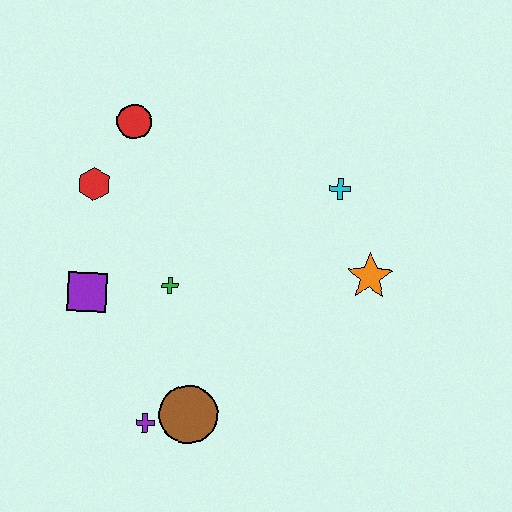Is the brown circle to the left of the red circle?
No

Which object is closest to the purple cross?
The brown circle is closest to the purple cross.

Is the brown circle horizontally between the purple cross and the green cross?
No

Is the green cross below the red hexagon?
Yes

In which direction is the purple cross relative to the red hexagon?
The purple cross is below the red hexagon.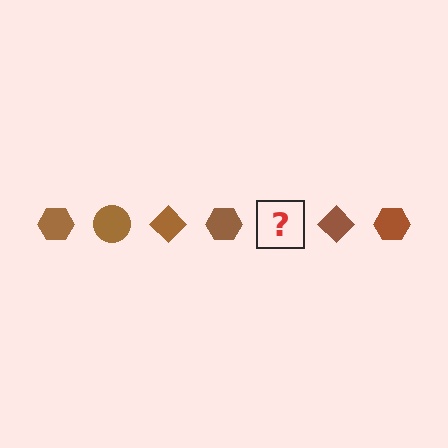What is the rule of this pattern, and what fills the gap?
The rule is that the pattern cycles through hexagon, circle, diamond shapes in brown. The gap should be filled with a brown circle.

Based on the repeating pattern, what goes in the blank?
The blank should be a brown circle.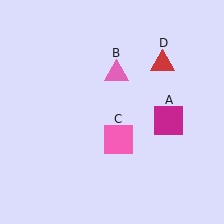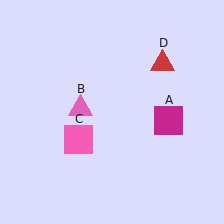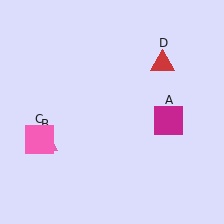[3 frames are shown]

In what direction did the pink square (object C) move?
The pink square (object C) moved left.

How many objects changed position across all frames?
2 objects changed position: pink triangle (object B), pink square (object C).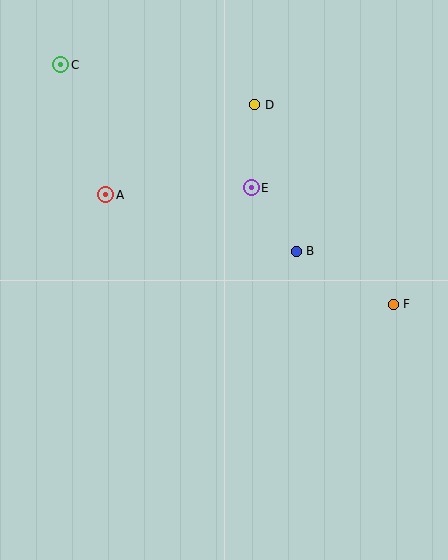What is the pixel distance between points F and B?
The distance between F and B is 111 pixels.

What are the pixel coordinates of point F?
Point F is at (393, 304).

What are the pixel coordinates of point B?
Point B is at (296, 251).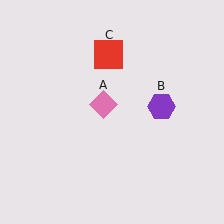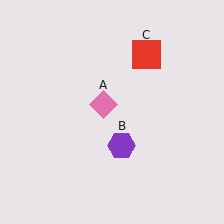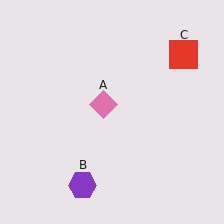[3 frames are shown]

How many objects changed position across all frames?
2 objects changed position: purple hexagon (object B), red square (object C).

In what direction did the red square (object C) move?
The red square (object C) moved right.